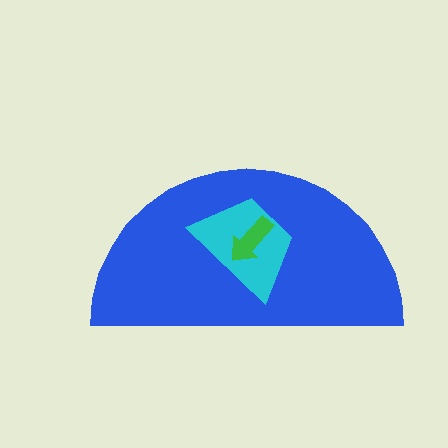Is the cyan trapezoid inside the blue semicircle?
Yes.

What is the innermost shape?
The green arrow.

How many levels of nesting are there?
3.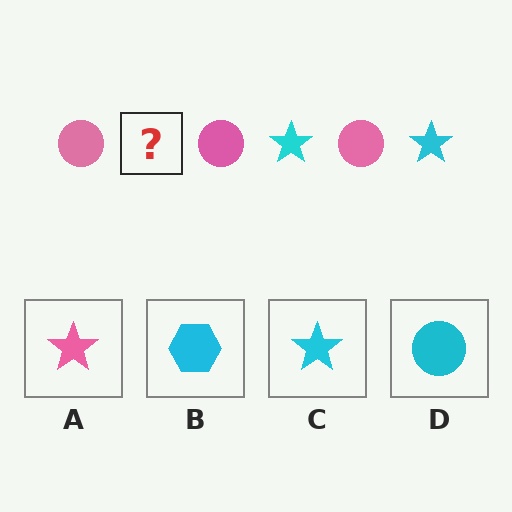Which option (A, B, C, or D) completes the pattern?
C.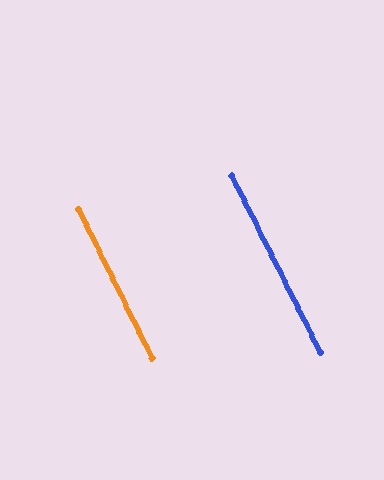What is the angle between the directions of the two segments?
Approximately 1 degree.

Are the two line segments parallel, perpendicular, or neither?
Parallel — their directions differ by only 0.6°.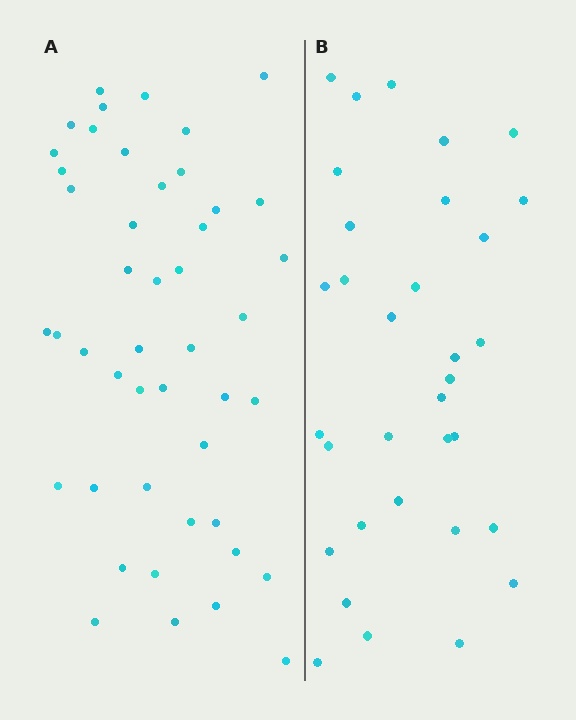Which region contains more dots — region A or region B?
Region A (the left region) has more dots.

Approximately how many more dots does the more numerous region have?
Region A has approximately 15 more dots than region B.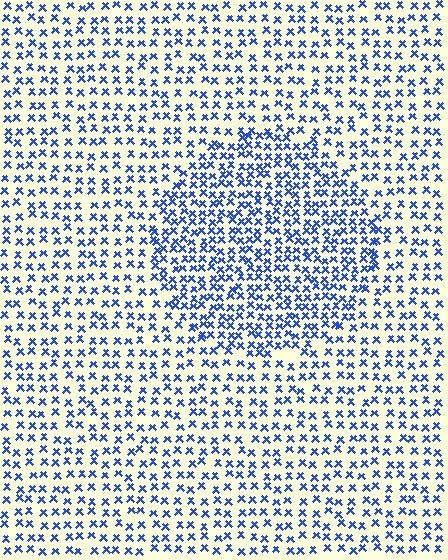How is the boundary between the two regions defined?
The boundary is defined by a change in element density (approximately 1.7x ratio). All elements are the same color, size, and shape.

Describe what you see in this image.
The image contains small blue elements arranged at two different densities. A circle-shaped region is visible where the elements are more densely packed than the surrounding area.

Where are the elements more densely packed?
The elements are more densely packed inside the circle boundary.